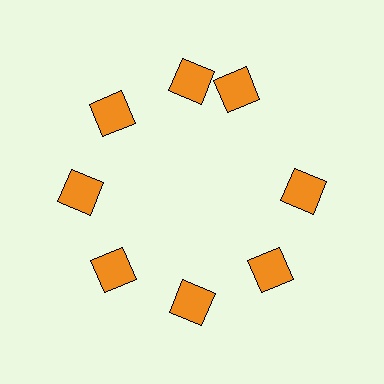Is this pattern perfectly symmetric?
No. The 8 orange squares are arranged in a ring, but one element near the 2 o'clock position is rotated out of alignment along the ring, breaking the 8-fold rotational symmetry.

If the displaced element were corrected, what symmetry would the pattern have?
It would have 8-fold rotational symmetry — the pattern would map onto itself every 45 degrees.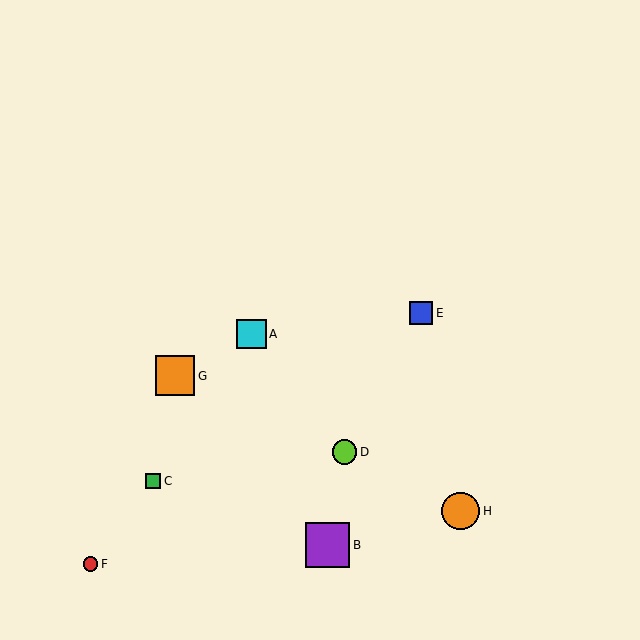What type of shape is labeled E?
Shape E is a blue square.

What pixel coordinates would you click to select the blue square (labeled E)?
Click at (421, 313) to select the blue square E.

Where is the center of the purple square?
The center of the purple square is at (327, 545).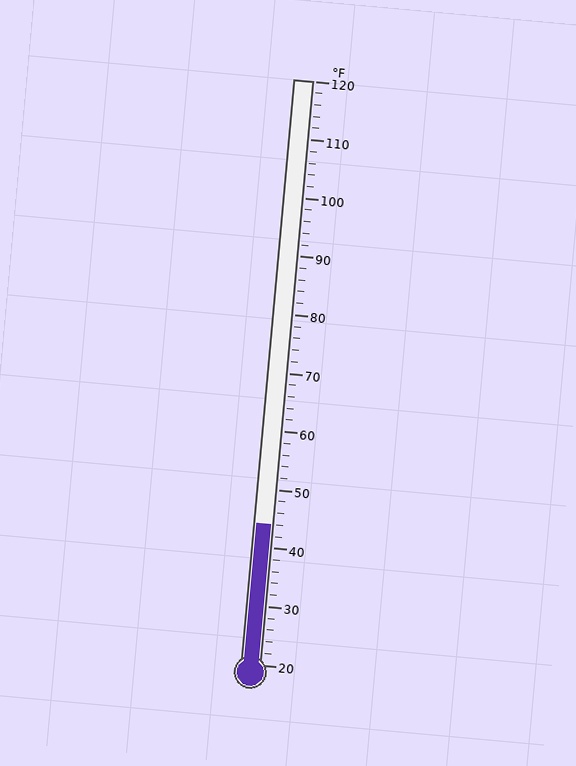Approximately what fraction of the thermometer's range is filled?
The thermometer is filled to approximately 25% of its range.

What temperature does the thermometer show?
The thermometer shows approximately 44°F.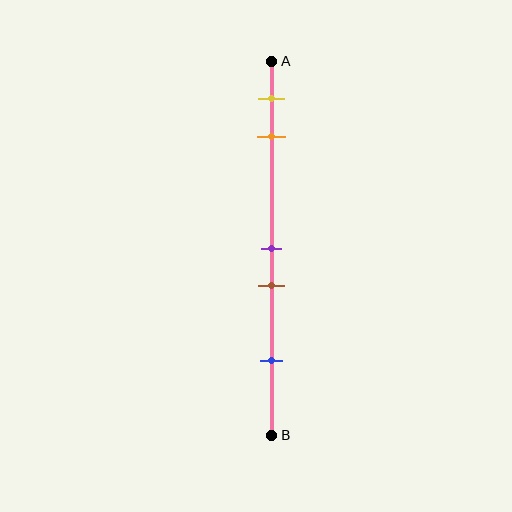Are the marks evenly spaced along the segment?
No, the marks are not evenly spaced.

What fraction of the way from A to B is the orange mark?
The orange mark is approximately 20% (0.2) of the way from A to B.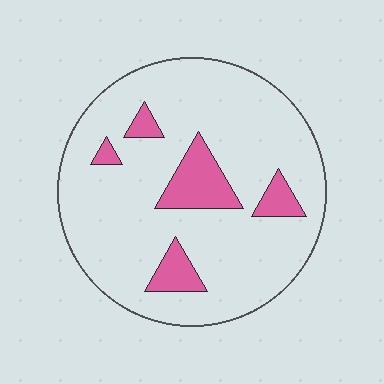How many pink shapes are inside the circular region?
5.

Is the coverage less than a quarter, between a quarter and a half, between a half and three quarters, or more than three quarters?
Less than a quarter.